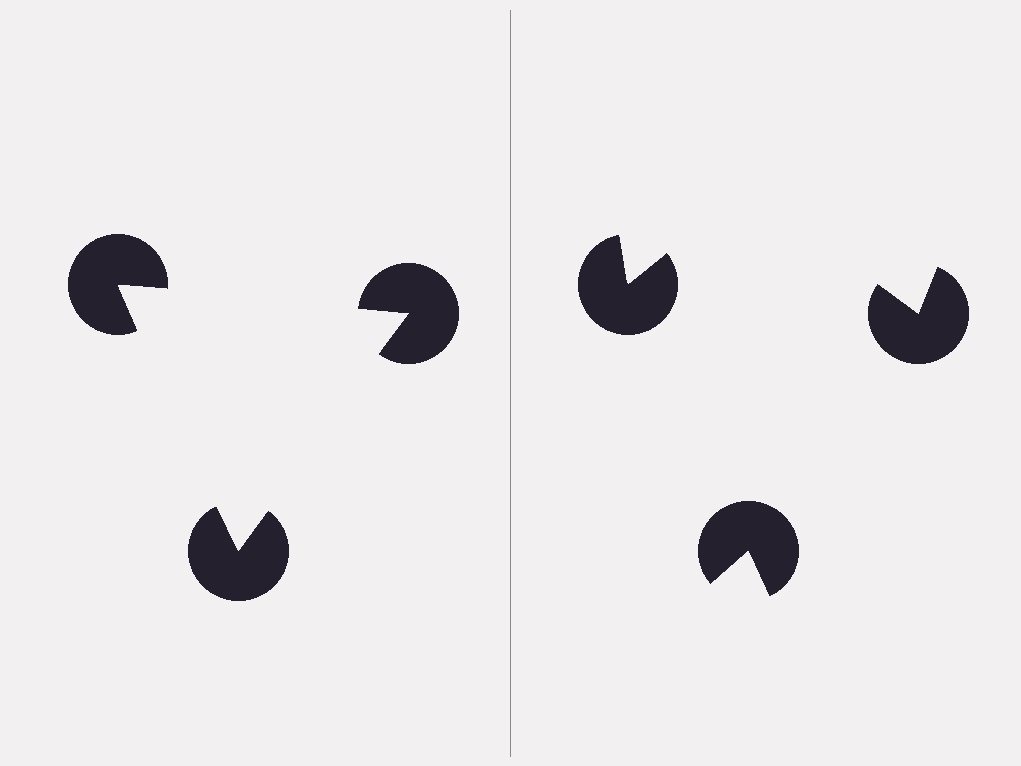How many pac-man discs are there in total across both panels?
6 — 3 on each side.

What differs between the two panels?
The pac-man discs are positioned identically on both sides; only the wedge orientations differ. On the left they align to a triangle; on the right they are misaligned.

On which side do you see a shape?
An illusory triangle appears on the left side. On the right side the wedge cuts are rotated, so no coherent shape forms.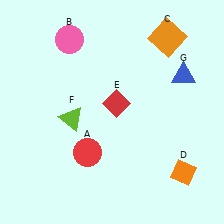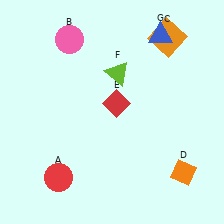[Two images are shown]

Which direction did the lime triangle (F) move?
The lime triangle (F) moved right.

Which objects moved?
The objects that moved are: the red circle (A), the lime triangle (F), the blue triangle (G).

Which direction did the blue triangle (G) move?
The blue triangle (G) moved up.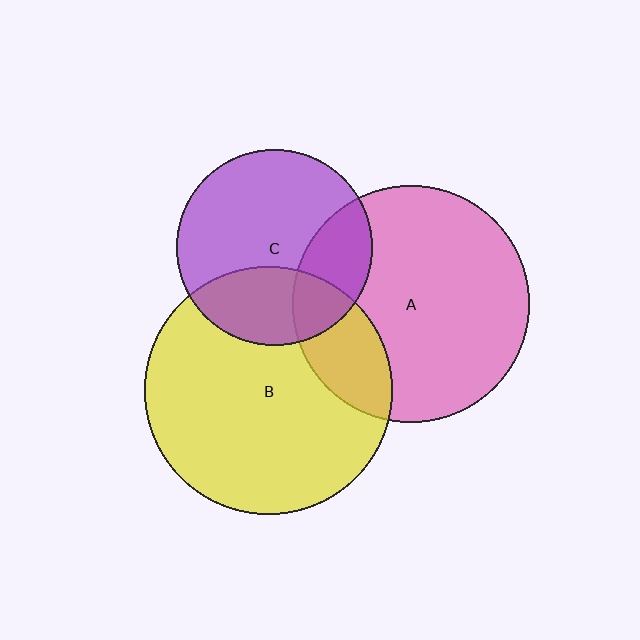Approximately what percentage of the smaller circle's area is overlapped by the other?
Approximately 20%.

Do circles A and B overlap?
Yes.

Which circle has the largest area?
Circle B (yellow).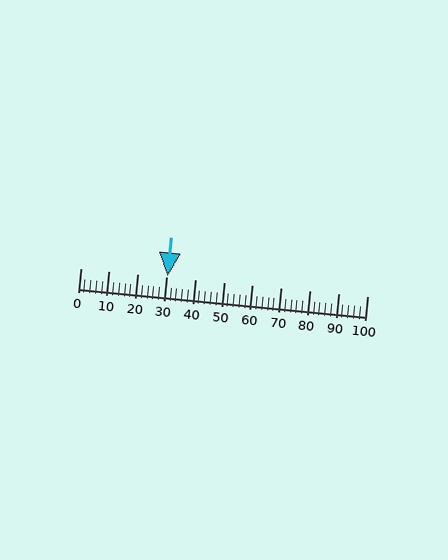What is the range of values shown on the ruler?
The ruler shows values from 0 to 100.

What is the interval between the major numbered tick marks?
The major tick marks are spaced 10 units apart.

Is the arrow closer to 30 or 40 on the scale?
The arrow is closer to 30.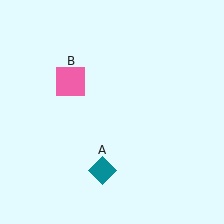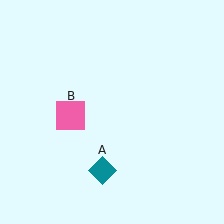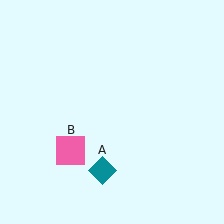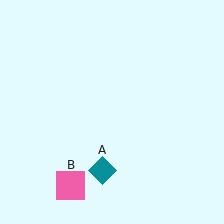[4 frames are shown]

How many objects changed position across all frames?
1 object changed position: pink square (object B).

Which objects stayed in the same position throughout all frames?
Teal diamond (object A) remained stationary.